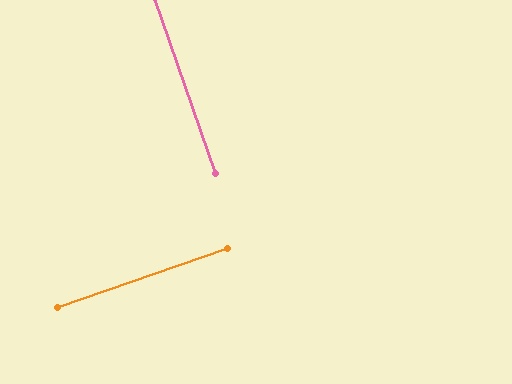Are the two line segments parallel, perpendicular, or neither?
Perpendicular — they meet at approximately 90°.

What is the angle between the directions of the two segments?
Approximately 90 degrees.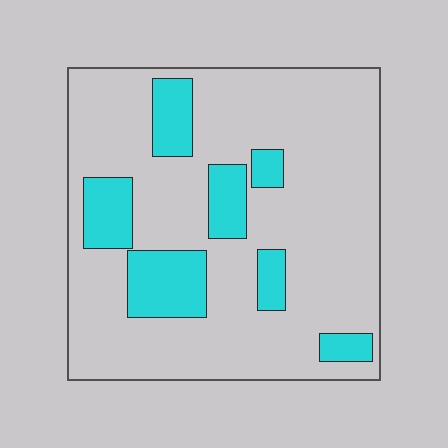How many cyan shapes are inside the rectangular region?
7.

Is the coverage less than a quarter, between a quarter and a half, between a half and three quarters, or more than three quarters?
Less than a quarter.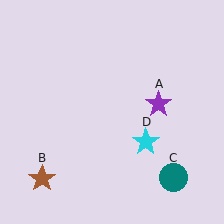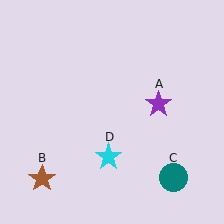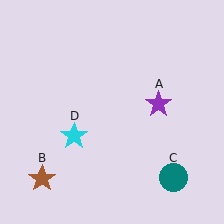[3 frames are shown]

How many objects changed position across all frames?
1 object changed position: cyan star (object D).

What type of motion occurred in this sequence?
The cyan star (object D) rotated clockwise around the center of the scene.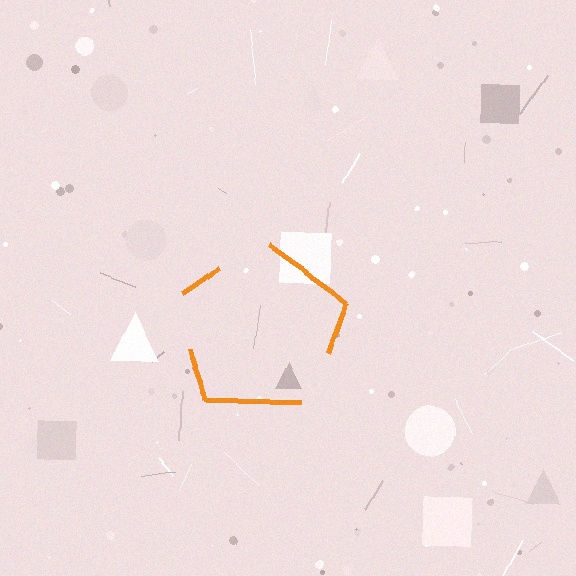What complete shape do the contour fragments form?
The contour fragments form a pentagon.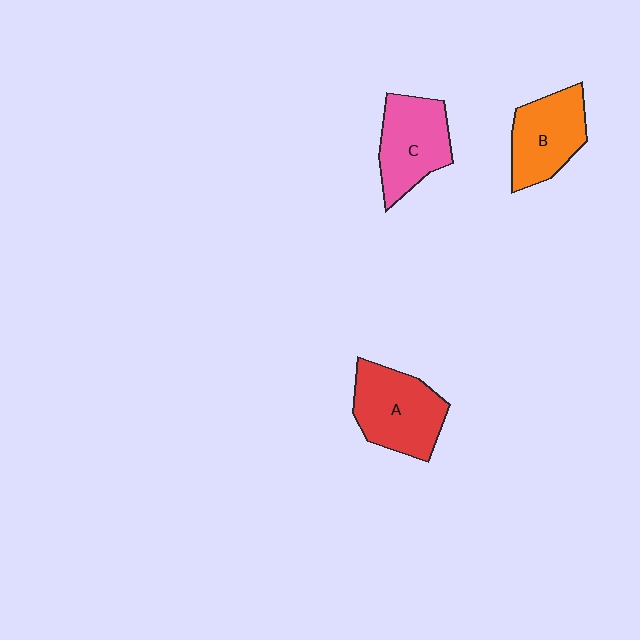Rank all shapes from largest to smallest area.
From largest to smallest: A (red), C (pink), B (orange).